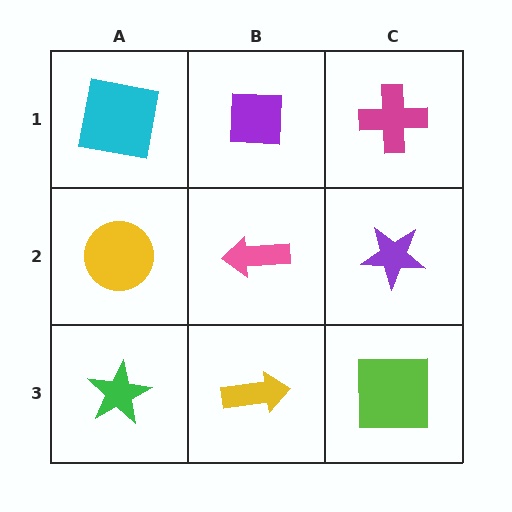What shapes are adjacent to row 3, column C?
A purple star (row 2, column C), a yellow arrow (row 3, column B).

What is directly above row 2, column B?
A purple square.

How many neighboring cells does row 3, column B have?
3.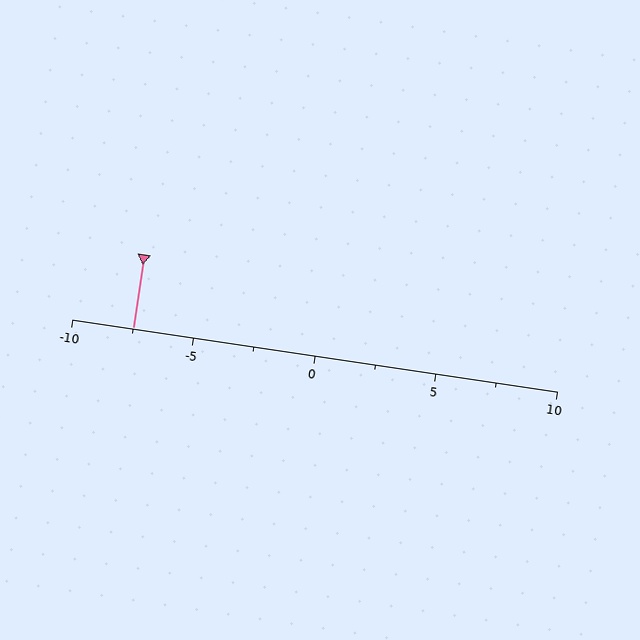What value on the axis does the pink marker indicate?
The marker indicates approximately -7.5.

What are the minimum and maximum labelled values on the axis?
The axis runs from -10 to 10.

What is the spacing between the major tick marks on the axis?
The major ticks are spaced 5 apart.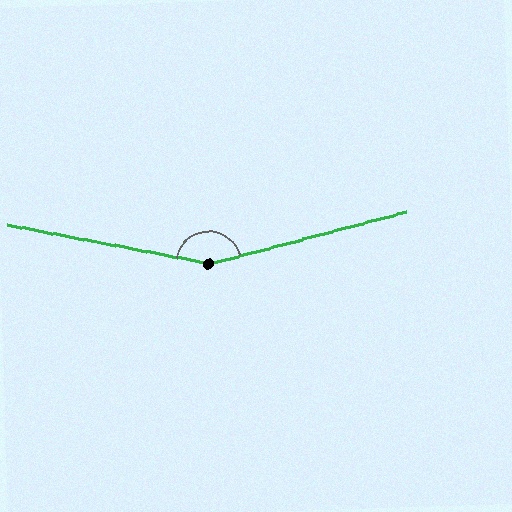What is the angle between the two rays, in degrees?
Approximately 154 degrees.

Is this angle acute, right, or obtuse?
It is obtuse.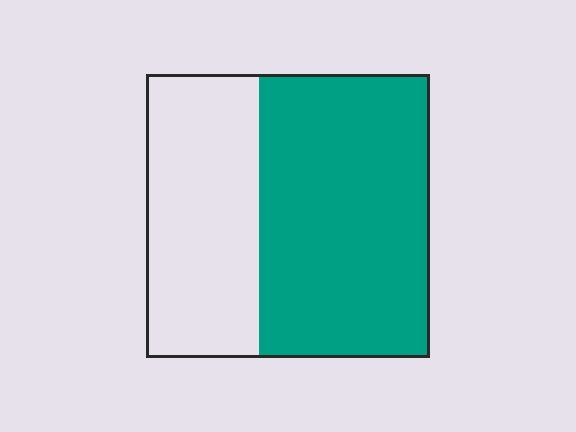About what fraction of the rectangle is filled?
About three fifths (3/5).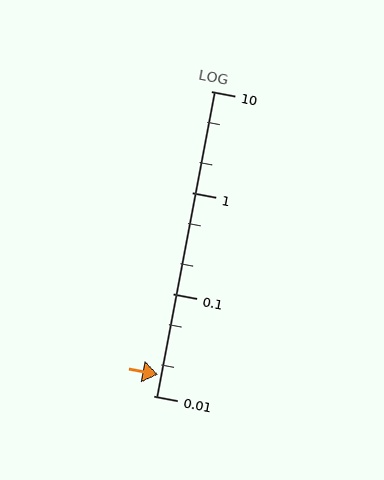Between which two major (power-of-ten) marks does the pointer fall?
The pointer is between 0.01 and 0.1.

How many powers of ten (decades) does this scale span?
The scale spans 3 decades, from 0.01 to 10.